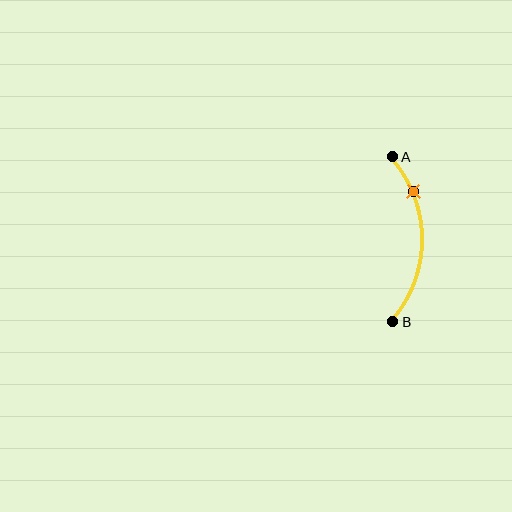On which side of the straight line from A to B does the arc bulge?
The arc bulges to the right of the straight line connecting A and B.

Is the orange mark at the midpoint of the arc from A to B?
No. The orange mark lies on the arc but is closer to endpoint A. The arc midpoint would be at the point on the curve equidistant along the arc from both A and B.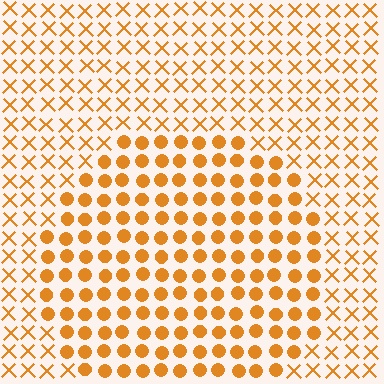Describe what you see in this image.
The image is filled with small orange elements arranged in a uniform grid. A circle-shaped region contains circles, while the surrounding area contains X marks. The boundary is defined purely by the change in element shape.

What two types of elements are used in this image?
The image uses circles inside the circle region and X marks outside it.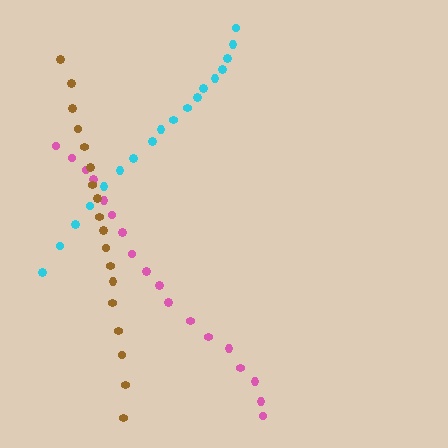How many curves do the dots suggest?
There are 3 distinct paths.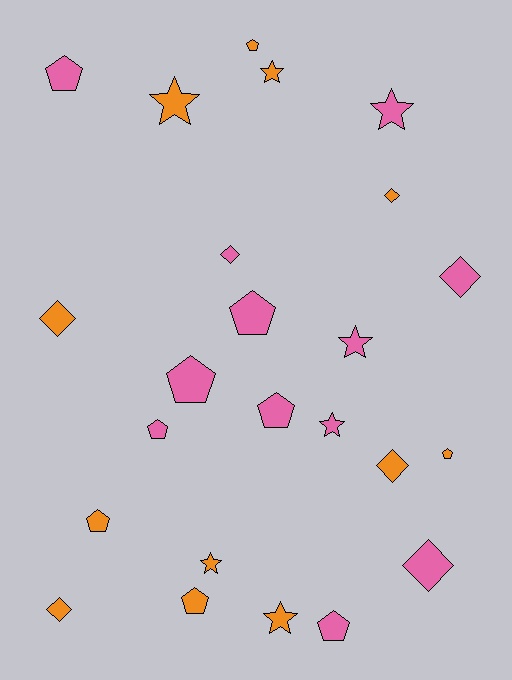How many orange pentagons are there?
There are 4 orange pentagons.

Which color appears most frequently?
Pink, with 12 objects.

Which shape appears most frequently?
Pentagon, with 10 objects.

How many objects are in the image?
There are 24 objects.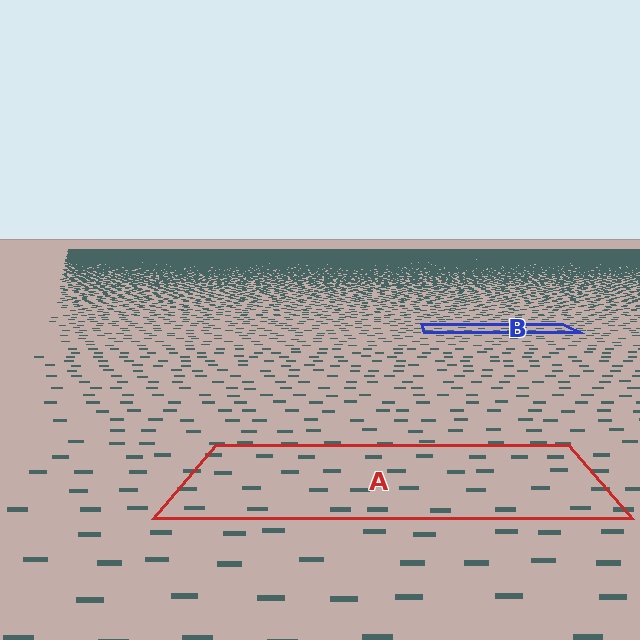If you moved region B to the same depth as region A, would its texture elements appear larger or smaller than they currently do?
They would appear larger. At a closer depth, the same texture elements are projected at a bigger on-screen size.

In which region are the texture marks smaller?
The texture marks are smaller in region B, because it is farther away.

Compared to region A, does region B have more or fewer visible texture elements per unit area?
Region B has more texture elements per unit area — they are packed more densely because it is farther away.